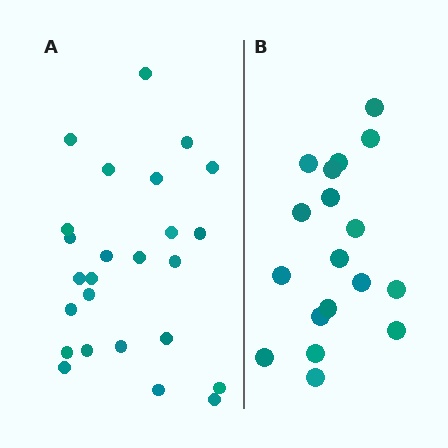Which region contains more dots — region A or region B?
Region A (the left region) has more dots.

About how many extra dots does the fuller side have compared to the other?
Region A has roughly 8 or so more dots than region B.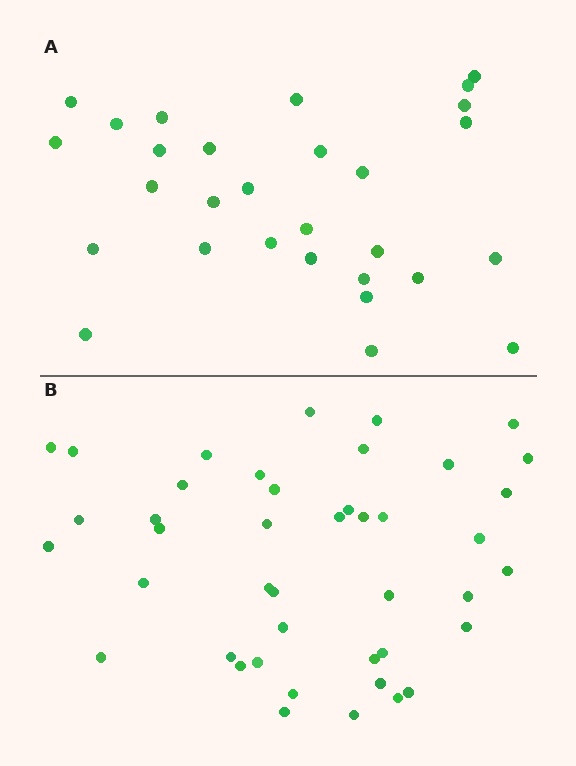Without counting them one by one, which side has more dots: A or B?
Region B (the bottom region) has more dots.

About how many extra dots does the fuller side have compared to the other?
Region B has approximately 15 more dots than region A.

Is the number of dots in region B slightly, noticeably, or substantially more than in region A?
Region B has substantially more. The ratio is roughly 1.5 to 1.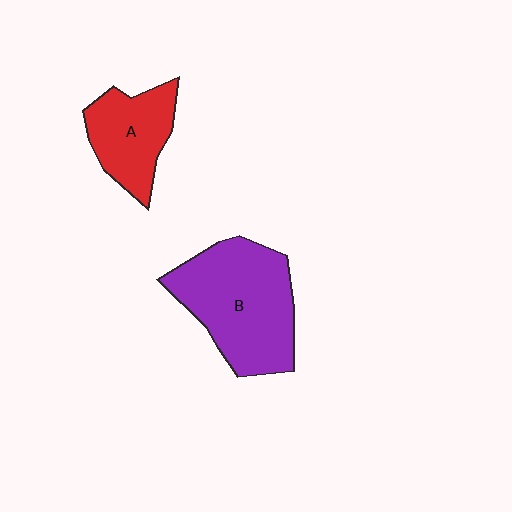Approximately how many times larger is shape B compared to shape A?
Approximately 1.7 times.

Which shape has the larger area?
Shape B (purple).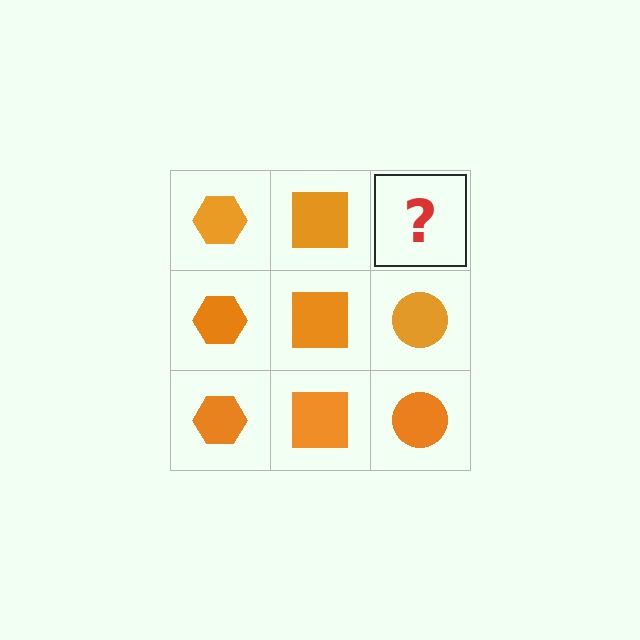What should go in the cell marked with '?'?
The missing cell should contain an orange circle.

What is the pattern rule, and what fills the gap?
The rule is that each column has a consistent shape. The gap should be filled with an orange circle.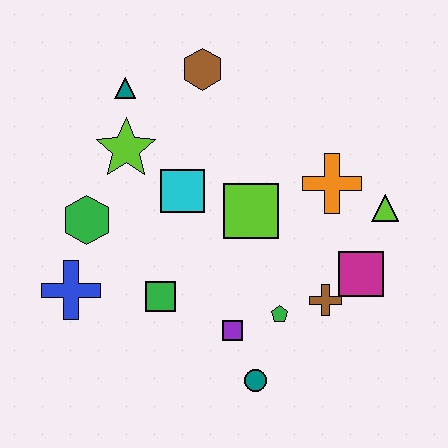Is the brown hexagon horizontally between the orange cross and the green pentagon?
No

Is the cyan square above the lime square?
Yes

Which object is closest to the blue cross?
The green hexagon is closest to the blue cross.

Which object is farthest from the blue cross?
The lime triangle is farthest from the blue cross.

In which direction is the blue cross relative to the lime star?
The blue cross is below the lime star.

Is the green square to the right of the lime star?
Yes